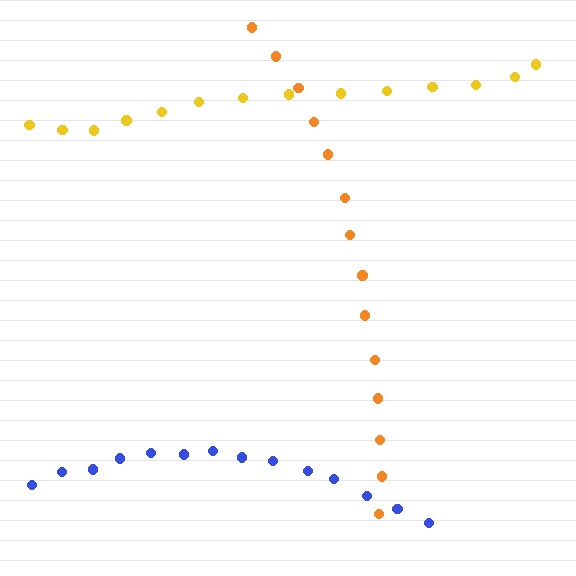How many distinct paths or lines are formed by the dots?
There are 3 distinct paths.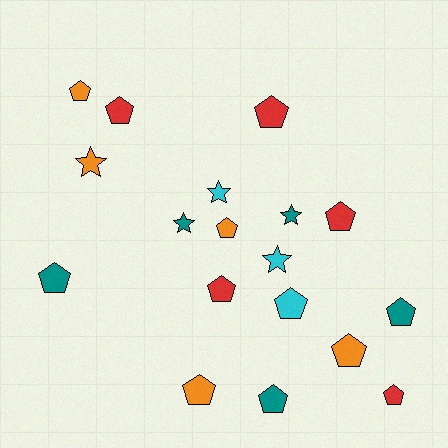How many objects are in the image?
There are 18 objects.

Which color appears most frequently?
Teal, with 5 objects.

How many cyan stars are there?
There are 2 cyan stars.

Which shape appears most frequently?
Pentagon, with 13 objects.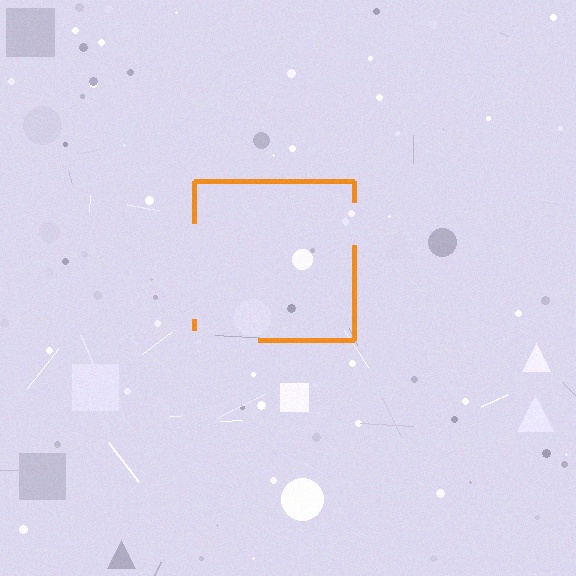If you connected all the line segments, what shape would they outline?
They would outline a square.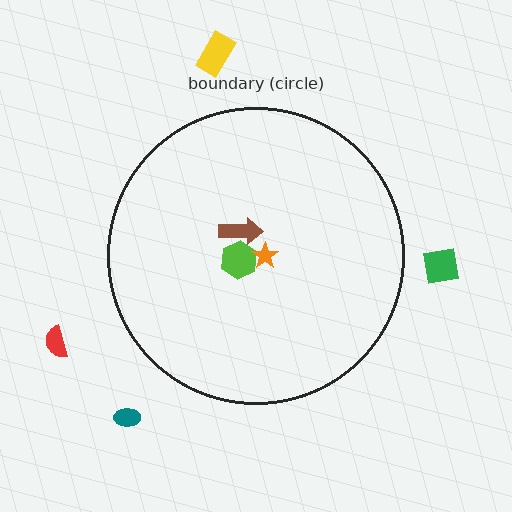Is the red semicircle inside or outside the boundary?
Outside.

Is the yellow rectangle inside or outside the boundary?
Outside.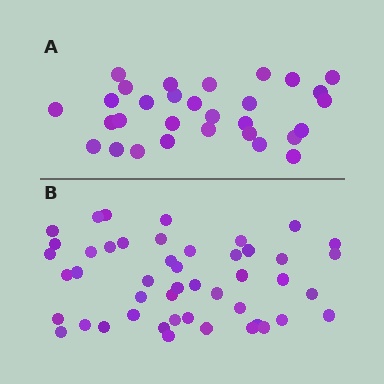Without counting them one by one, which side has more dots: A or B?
Region B (the bottom region) has more dots.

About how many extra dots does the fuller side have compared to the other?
Region B has approximately 15 more dots than region A.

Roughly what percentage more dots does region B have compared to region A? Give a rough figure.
About 55% more.